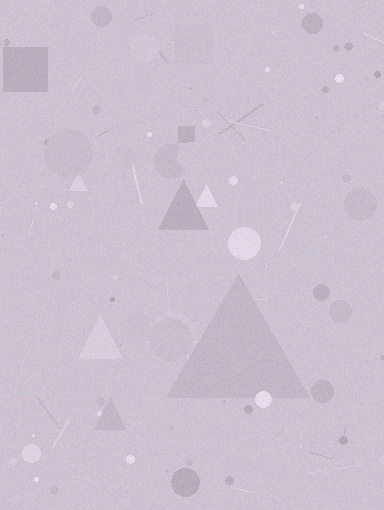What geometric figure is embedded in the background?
A triangle is embedded in the background.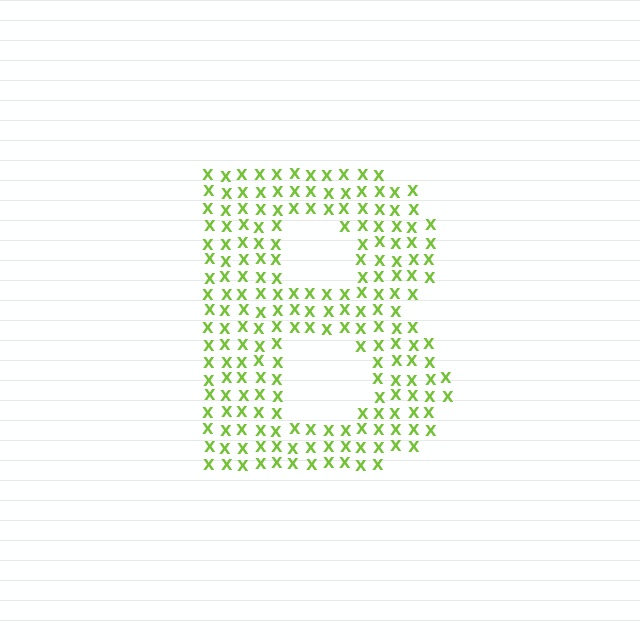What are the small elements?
The small elements are letter X's.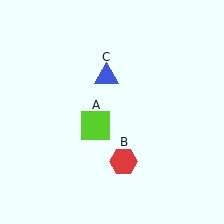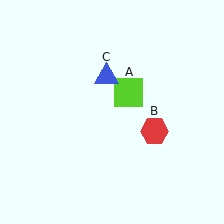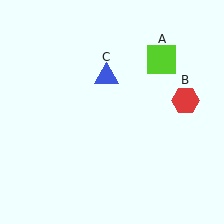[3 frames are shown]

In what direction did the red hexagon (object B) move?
The red hexagon (object B) moved up and to the right.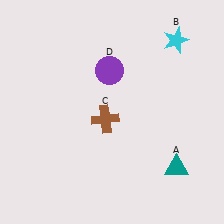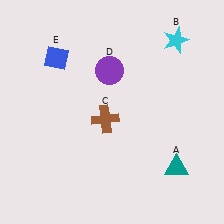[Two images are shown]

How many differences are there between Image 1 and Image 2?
There is 1 difference between the two images.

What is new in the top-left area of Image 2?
A blue diamond (E) was added in the top-left area of Image 2.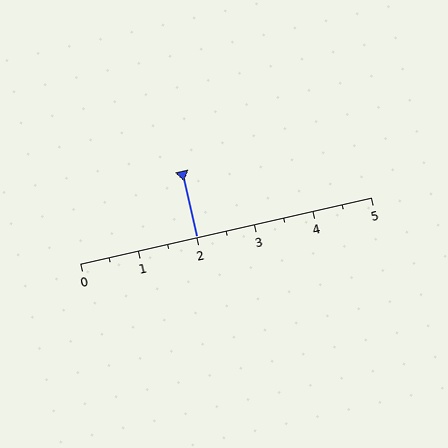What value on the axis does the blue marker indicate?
The marker indicates approximately 2.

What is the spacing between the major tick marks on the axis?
The major ticks are spaced 1 apart.